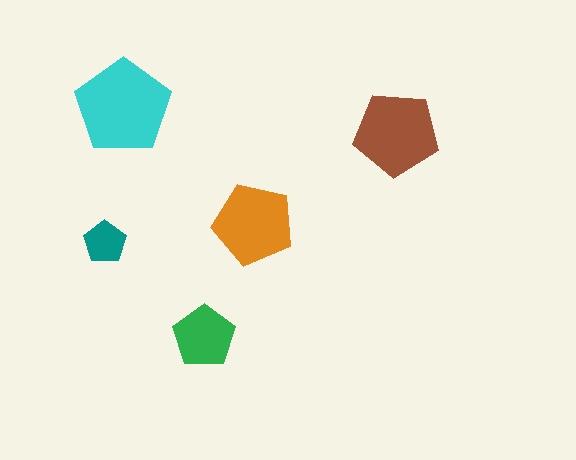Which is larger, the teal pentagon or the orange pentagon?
The orange one.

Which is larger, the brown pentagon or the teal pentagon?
The brown one.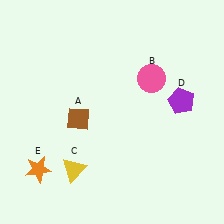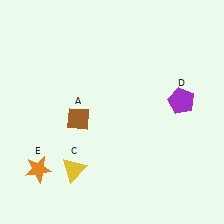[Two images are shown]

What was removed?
The pink circle (B) was removed in Image 2.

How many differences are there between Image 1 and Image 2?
There is 1 difference between the two images.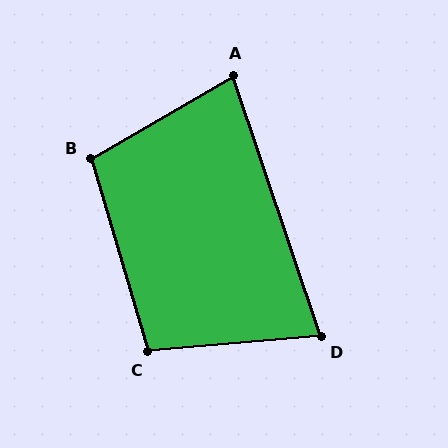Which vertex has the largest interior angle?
B, at approximately 104 degrees.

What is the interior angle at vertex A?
Approximately 79 degrees (acute).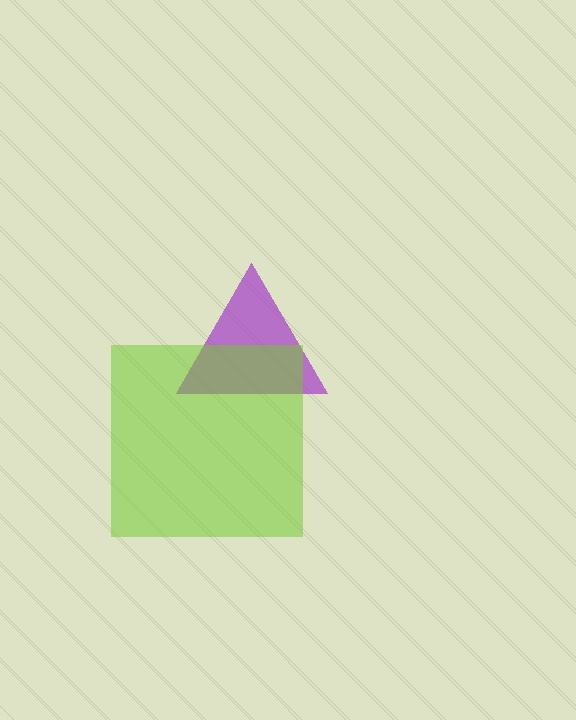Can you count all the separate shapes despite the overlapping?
Yes, there are 2 separate shapes.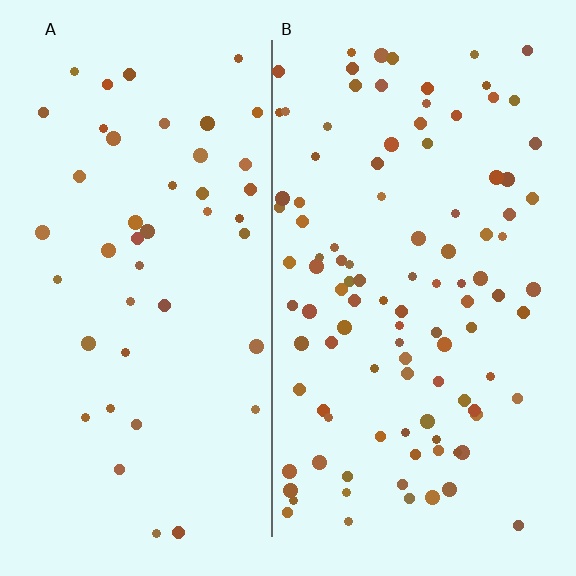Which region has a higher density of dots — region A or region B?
B (the right).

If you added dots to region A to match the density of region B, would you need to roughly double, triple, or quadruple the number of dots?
Approximately double.